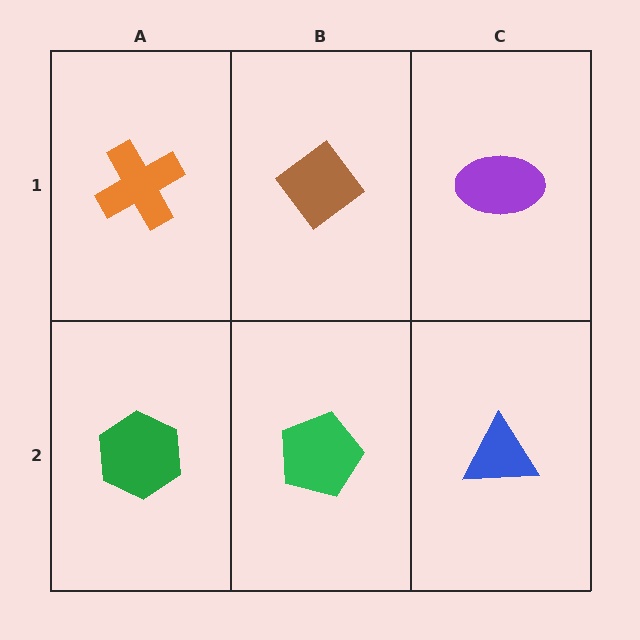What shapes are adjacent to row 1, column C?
A blue triangle (row 2, column C), a brown diamond (row 1, column B).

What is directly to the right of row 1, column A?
A brown diamond.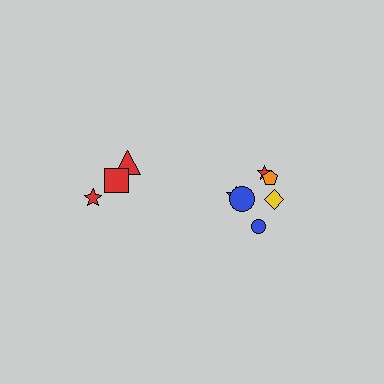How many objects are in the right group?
There are 6 objects.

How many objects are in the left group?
There are 3 objects.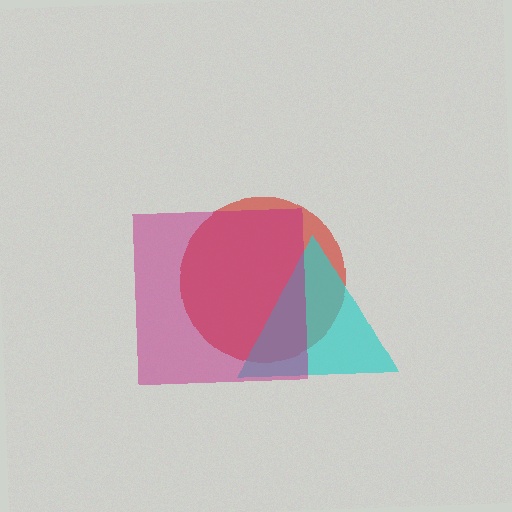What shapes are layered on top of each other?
The layered shapes are: a red circle, a cyan triangle, a magenta square.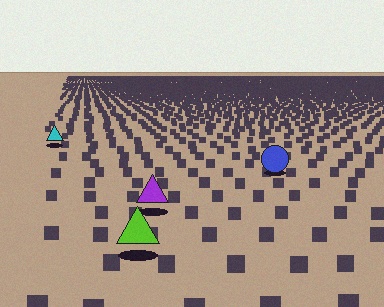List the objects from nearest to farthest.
From nearest to farthest: the lime triangle, the purple triangle, the blue circle, the cyan triangle.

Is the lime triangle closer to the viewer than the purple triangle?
Yes. The lime triangle is closer — you can tell from the texture gradient: the ground texture is coarser near it.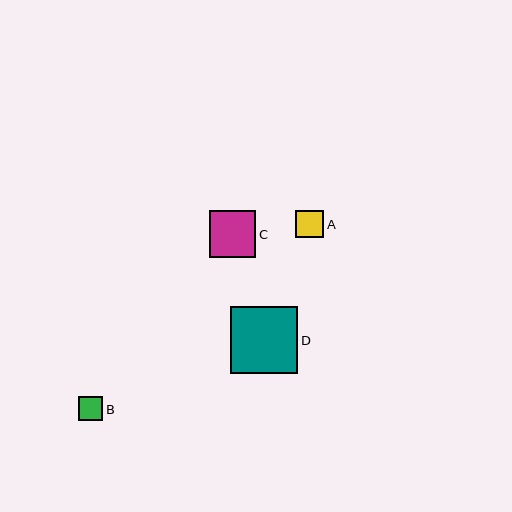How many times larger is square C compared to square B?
Square C is approximately 1.9 times the size of square B.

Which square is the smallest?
Square B is the smallest with a size of approximately 24 pixels.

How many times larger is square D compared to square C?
Square D is approximately 1.4 times the size of square C.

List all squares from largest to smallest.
From largest to smallest: D, C, A, B.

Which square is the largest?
Square D is the largest with a size of approximately 67 pixels.